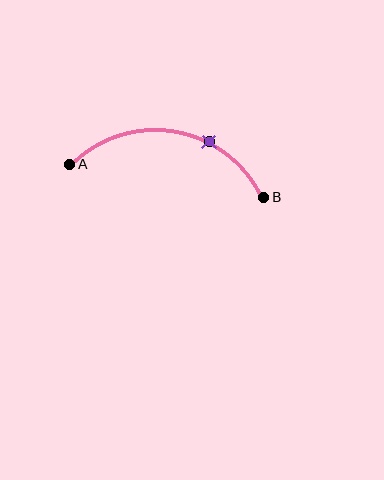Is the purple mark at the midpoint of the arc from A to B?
No. The purple mark lies on the arc but is closer to endpoint B. The arc midpoint would be at the point on the curve equidistant along the arc from both A and B.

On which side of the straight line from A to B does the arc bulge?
The arc bulges above the straight line connecting A and B.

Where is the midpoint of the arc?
The arc midpoint is the point on the curve farthest from the straight line joining A and B. It sits above that line.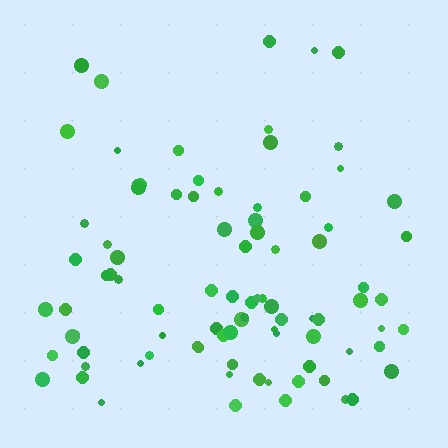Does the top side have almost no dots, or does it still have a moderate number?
Still a moderate number, just noticeably fewer than the bottom.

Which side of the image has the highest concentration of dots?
The bottom.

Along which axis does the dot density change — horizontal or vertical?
Vertical.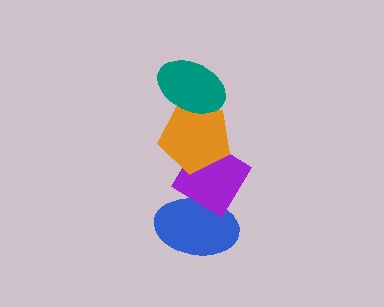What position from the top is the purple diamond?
The purple diamond is 3rd from the top.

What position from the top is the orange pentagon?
The orange pentagon is 2nd from the top.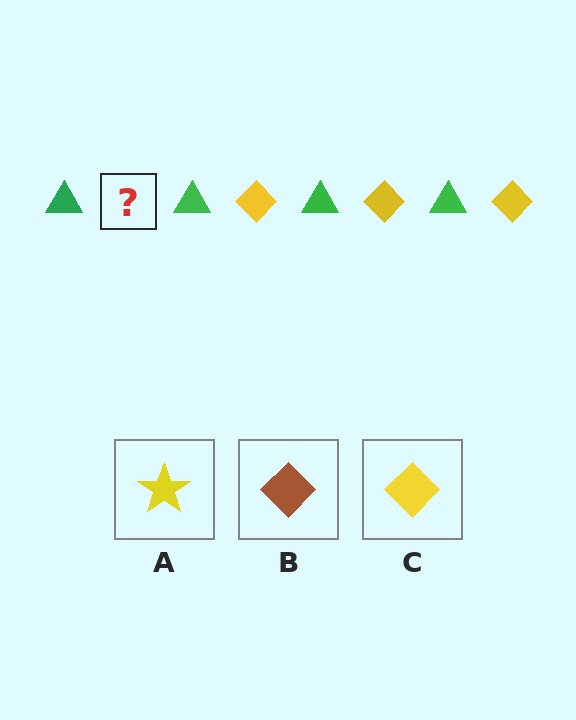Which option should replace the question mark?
Option C.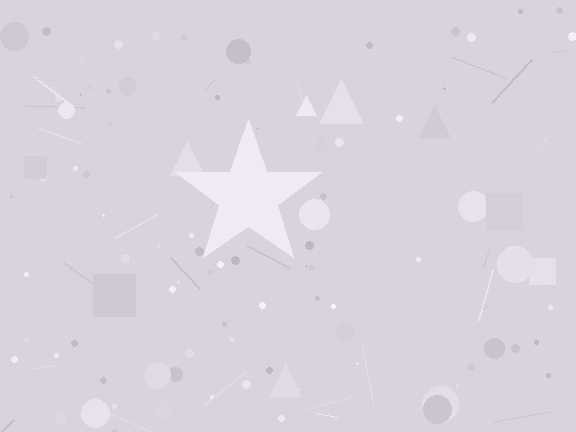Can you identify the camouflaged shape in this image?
The camouflaged shape is a star.